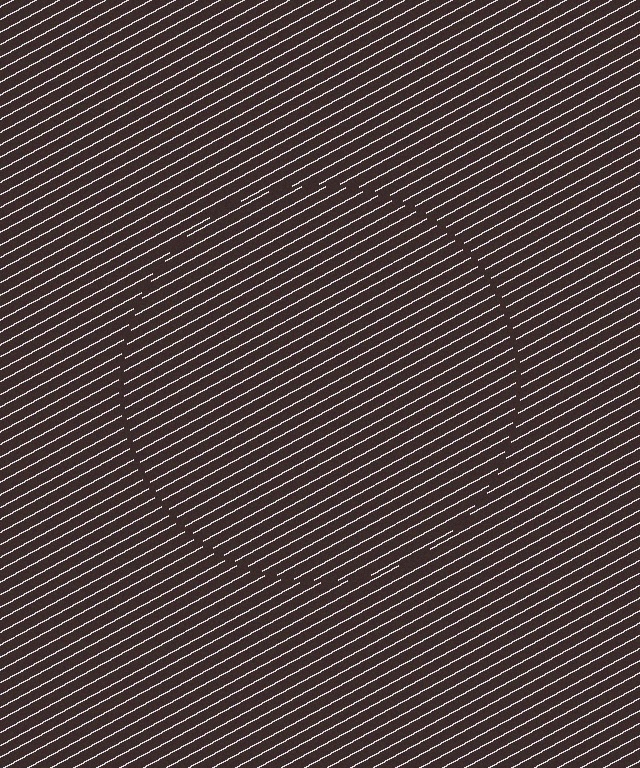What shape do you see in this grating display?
An illusory circle. The interior of the shape contains the same grating, shifted by half a period — the contour is defined by the phase discontinuity where line-ends from the inner and outer gratings abut.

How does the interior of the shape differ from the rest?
The interior of the shape contains the same grating, shifted by half a period — the contour is defined by the phase discontinuity where line-ends from the inner and outer gratings abut.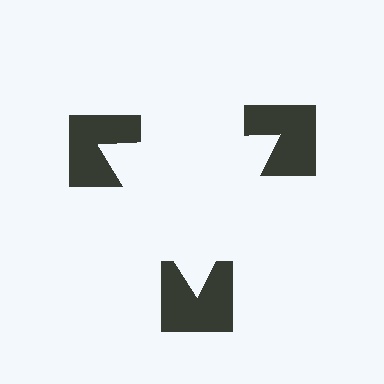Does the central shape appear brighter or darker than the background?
It typically appears slightly brighter than the background, even though no actual brightness change is drawn.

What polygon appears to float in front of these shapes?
An illusory triangle — its edges are inferred from the aligned wedge cuts in the notched squares, not physically drawn.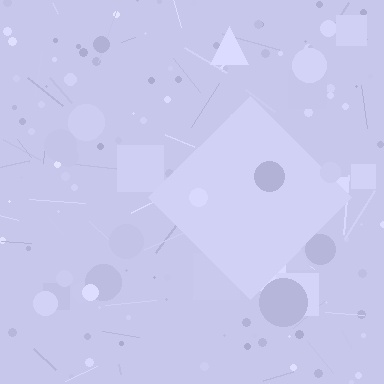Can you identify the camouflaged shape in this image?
The camouflaged shape is a diamond.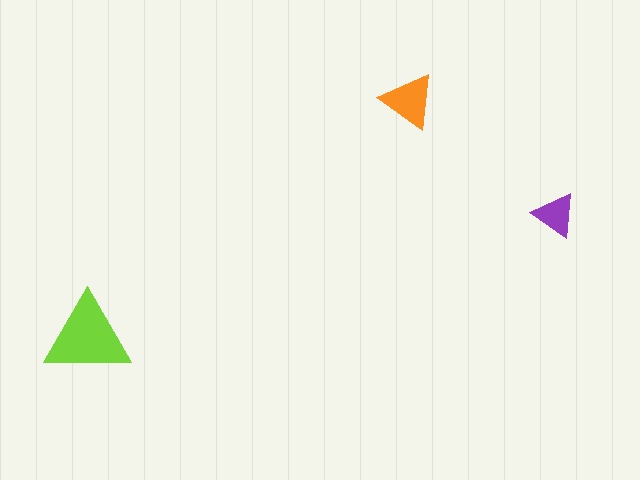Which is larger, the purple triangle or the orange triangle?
The orange one.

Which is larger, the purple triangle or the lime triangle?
The lime one.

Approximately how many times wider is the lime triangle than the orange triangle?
About 1.5 times wider.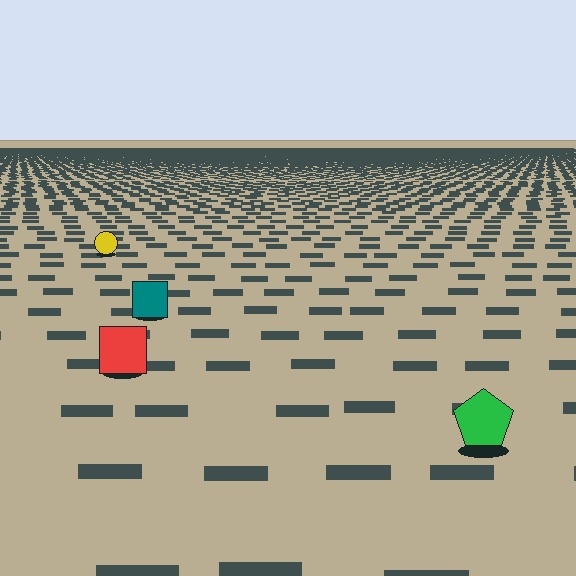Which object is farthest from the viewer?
The yellow circle is farthest from the viewer. It appears smaller and the ground texture around it is denser.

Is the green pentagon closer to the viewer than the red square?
Yes. The green pentagon is closer — you can tell from the texture gradient: the ground texture is coarser near it.